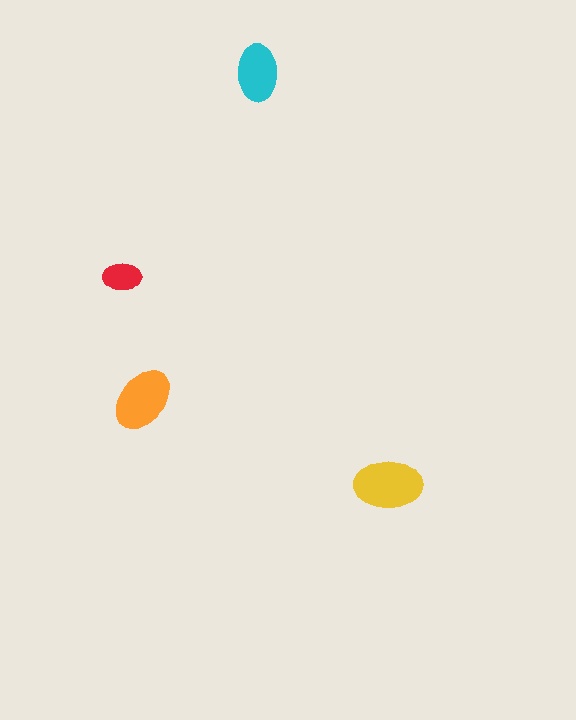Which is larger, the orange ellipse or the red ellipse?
The orange one.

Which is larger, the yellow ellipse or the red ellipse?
The yellow one.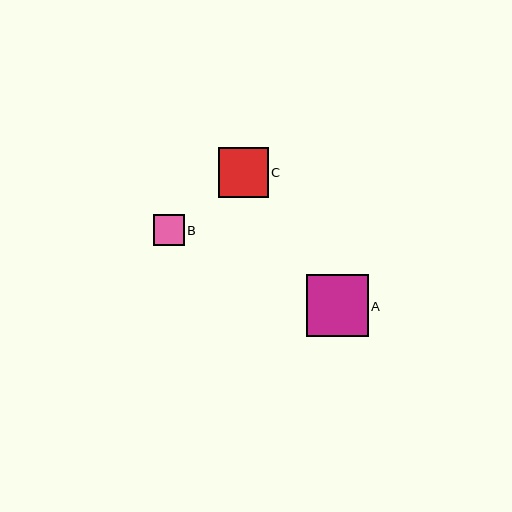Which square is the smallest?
Square B is the smallest with a size of approximately 31 pixels.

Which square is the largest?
Square A is the largest with a size of approximately 62 pixels.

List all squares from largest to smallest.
From largest to smallest: A, C, B.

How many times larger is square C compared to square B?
Square C is approximately 1.6 times the size of square B.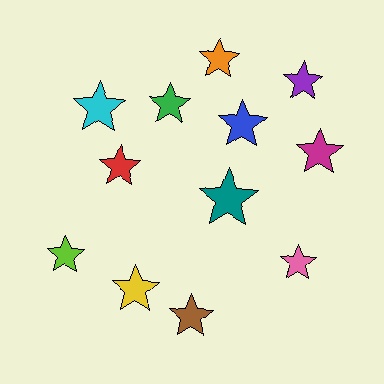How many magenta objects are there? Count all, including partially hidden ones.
There is 1 magenta object.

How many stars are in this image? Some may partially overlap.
There are 12 stars.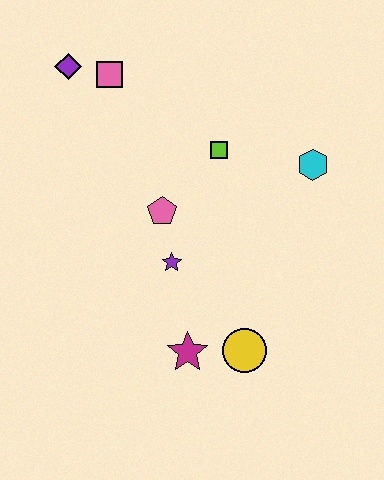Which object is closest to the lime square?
The pink pentagon is closest to the lime square.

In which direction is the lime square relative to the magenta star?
The lime square is above the magenta star.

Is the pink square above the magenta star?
Yes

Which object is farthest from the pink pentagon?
The purple diamond is farthest from the pink pentagon.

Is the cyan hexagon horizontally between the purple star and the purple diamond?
No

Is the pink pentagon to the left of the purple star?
Yes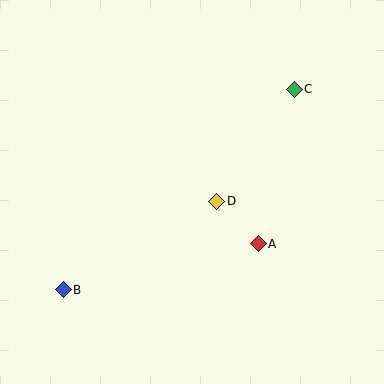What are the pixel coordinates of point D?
Point D is at (217, 201).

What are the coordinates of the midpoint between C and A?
The midpoint between C and A is at (276, 167).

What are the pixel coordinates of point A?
Point A is at (258, 244).